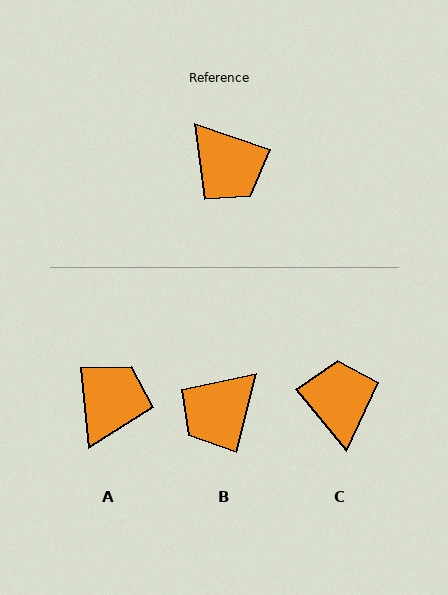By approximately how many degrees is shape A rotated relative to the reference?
Approximately 114 degrees counter-clockwise.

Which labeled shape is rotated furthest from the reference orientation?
C, about 148 degrees away.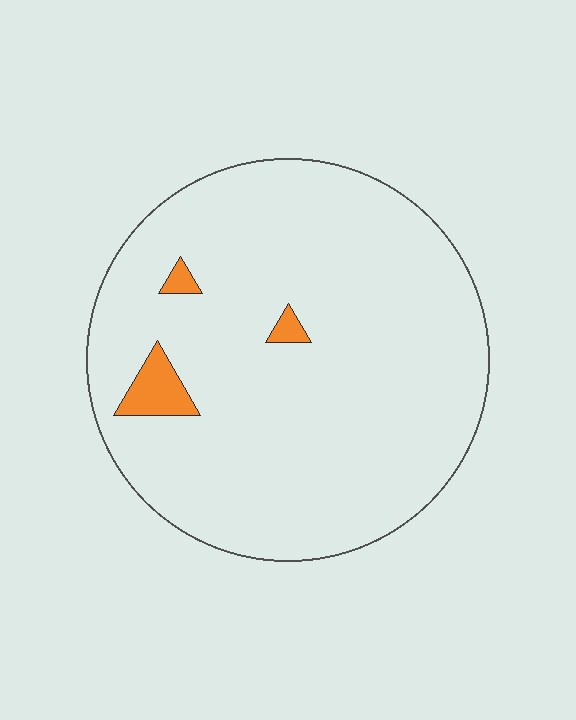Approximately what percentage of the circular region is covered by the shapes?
Approximately 5%.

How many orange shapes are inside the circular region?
3.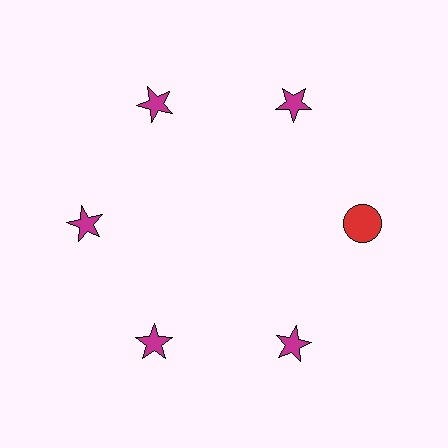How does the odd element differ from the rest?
It differs in both color (red instead of magenta) and shape (circle instead of star).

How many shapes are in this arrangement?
There are 6 shapes arranged in a ring pattern.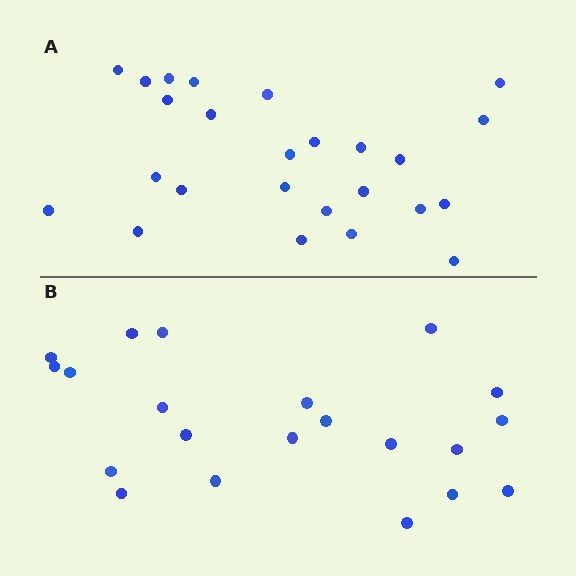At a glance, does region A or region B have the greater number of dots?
Region A (the top region) has more dots.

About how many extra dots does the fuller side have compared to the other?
Region A has about 4 more dots than region B.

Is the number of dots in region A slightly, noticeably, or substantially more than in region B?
Region A has only slightly more — the two regions are fairly close. The ratio is roughly 1.2 to 1.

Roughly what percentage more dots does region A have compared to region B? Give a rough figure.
About 20% more.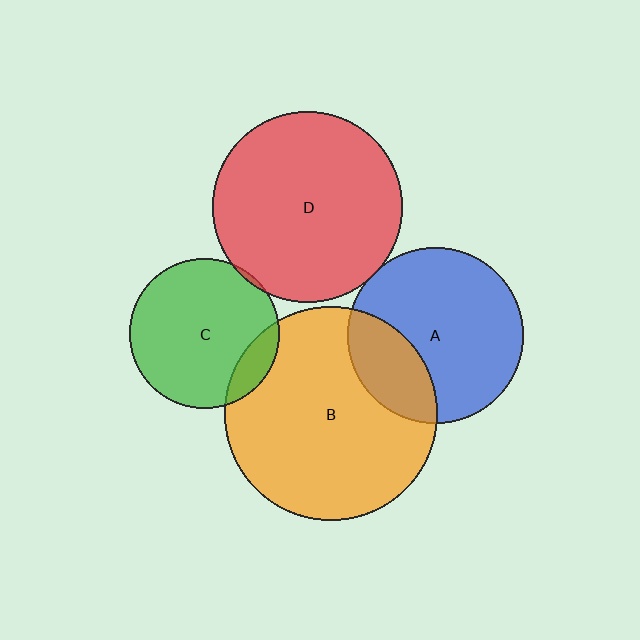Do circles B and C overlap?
Yes.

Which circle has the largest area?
Circle B (orange).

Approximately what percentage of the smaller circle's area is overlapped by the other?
Approximately 15%.